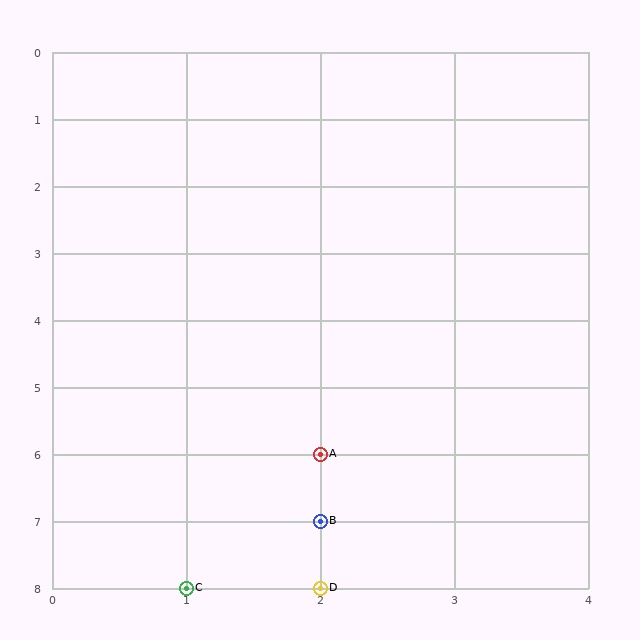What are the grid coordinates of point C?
Point C is at grid coordinates (1, 8).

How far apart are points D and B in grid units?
Points D and B are 1 row apart.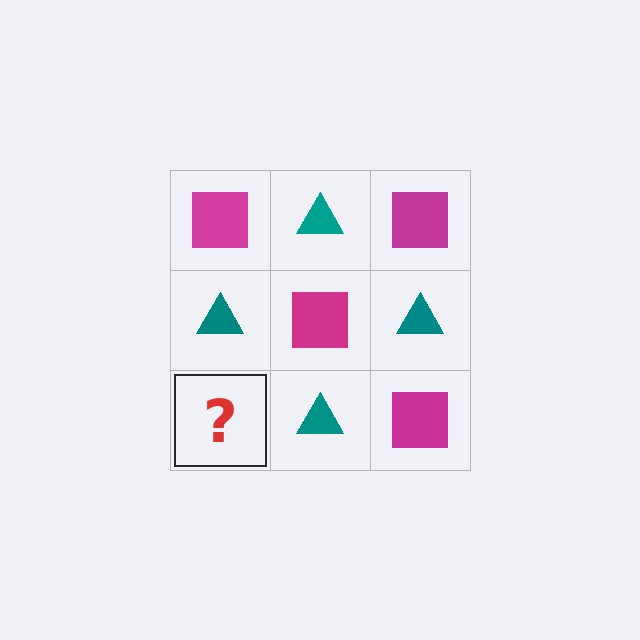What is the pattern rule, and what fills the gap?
The rule is that it alternates magenta square and teal triangle in a checkerboard pattern. The gap should be filled with a magenta square.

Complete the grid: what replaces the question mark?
The question mark should be replaced with a magenta square.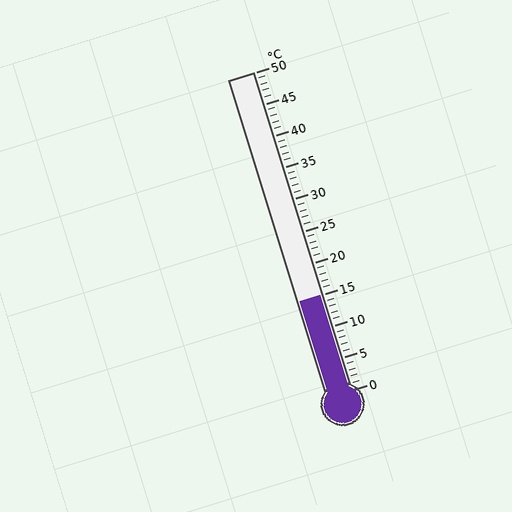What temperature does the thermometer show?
The thermometer shows approximately 15°C.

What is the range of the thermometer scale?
The thermometer scale ranges from 0°C to 50°C.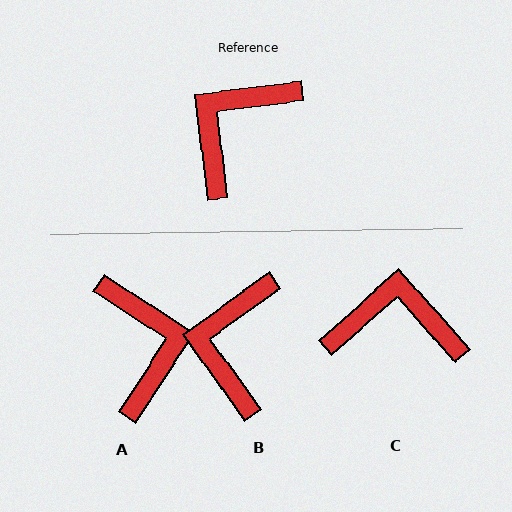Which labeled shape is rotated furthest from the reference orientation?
A, about 130 degrees away.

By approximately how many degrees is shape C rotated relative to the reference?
Approximately 56 degrees clockwise.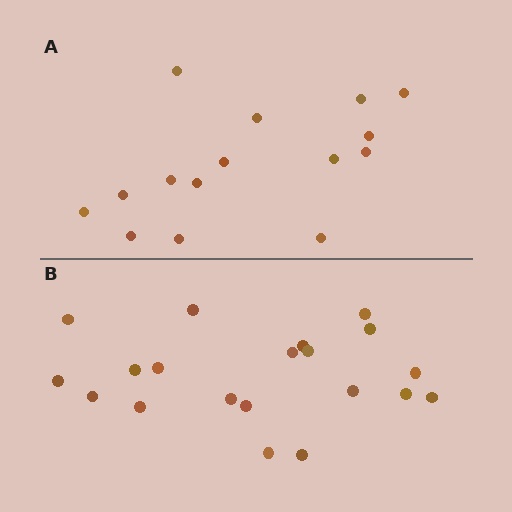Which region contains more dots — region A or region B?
Region B (the bottom region) has more dots.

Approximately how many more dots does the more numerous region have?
Region B has about 5 more dots than region A.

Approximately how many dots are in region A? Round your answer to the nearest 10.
About 20 dots. (The exact count is 15, which rounds to 20.)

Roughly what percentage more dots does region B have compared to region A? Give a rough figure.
About 35% more.